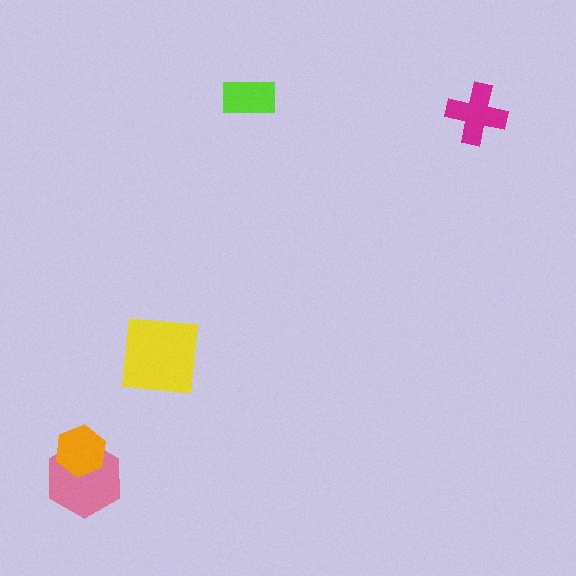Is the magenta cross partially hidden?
No, no other shape covers it.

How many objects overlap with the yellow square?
0 objects overlap with the yellow square.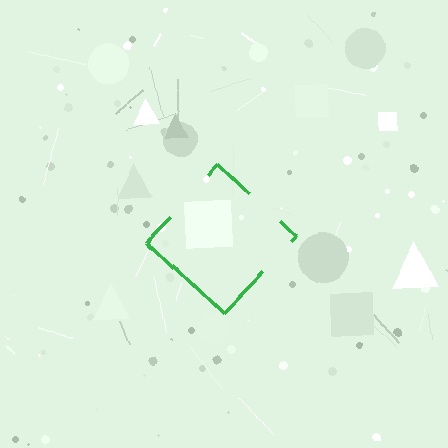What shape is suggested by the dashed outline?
The dashed outline suggests a diamond.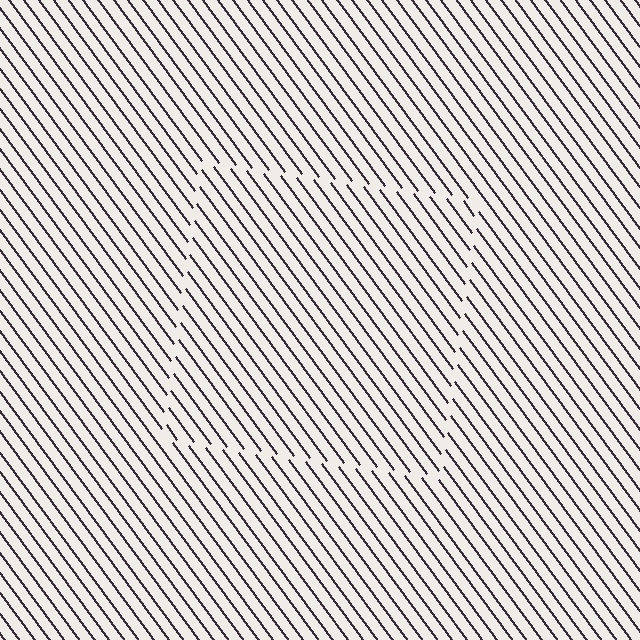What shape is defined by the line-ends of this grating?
An illusory square. The interior of the shape contains the same grating, shifted by half a period — the contour is defined by the phase discontinuity where line-ends from the inner and outer gratings abut.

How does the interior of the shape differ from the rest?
The interior of the shape contains the same grating, shifted by half a period — the contour is defined by the phase discontinuity where line-ends from the inner and outer gratings abut.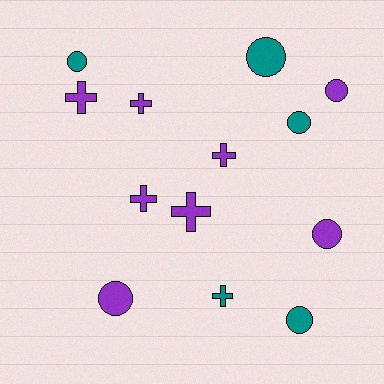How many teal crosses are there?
There is 1 teal cross.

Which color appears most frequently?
Purple, with 8 objects.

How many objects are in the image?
There are 13 objects.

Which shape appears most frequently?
Circle, with 7 objects.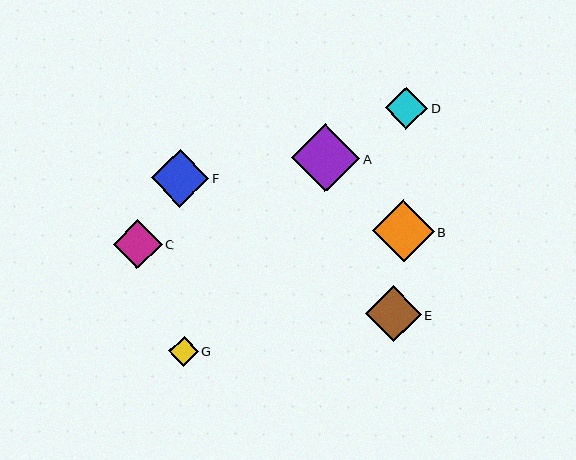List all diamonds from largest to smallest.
From largest to smallest: A, B, F, E, C, D, G.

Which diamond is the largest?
Diamond A is the largest with a size of approximately 68 pixels.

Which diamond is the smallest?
Diamond G is the smallest with a size of approximately 30 pixels.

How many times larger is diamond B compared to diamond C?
Diamond B is approximately 1.3 times the size of diamond C.